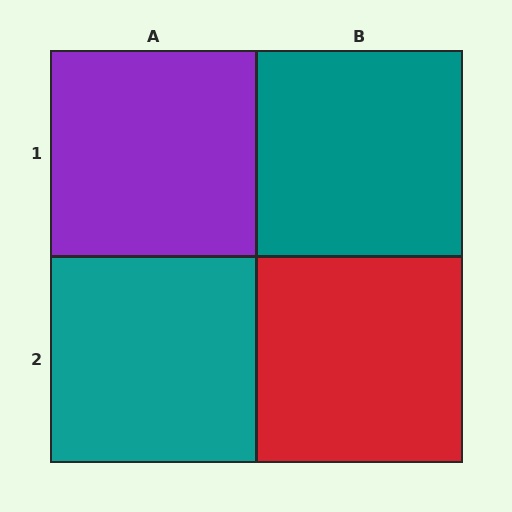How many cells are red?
1 cell is red.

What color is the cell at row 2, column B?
Red.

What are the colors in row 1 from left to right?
Purple, teal.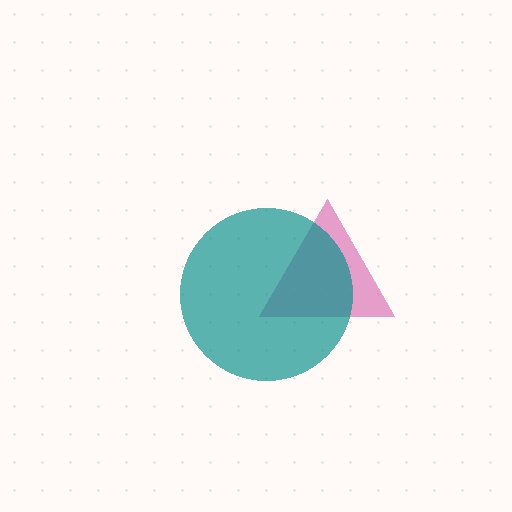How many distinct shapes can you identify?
There are 2 distinct shapes: a pink triangle, a teal circle.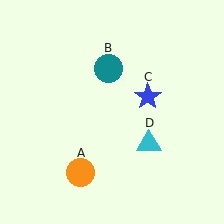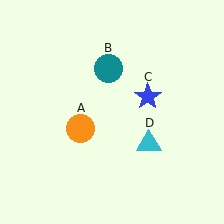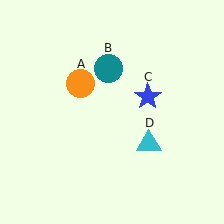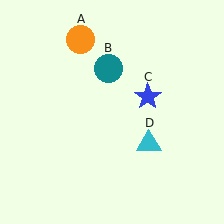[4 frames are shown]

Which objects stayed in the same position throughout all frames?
Teal circle (object B) and blue star (object C) and cyan triangle (object D) remained stationary.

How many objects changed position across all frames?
1 object changed position: orange circle (object A).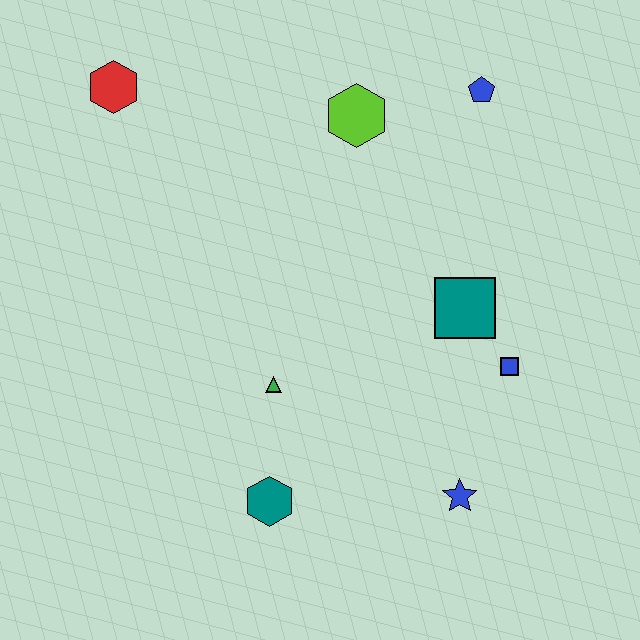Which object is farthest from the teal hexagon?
The blue pentagon is farthest from the teal hexagon.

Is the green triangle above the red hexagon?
No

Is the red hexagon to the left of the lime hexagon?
Yes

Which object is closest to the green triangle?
The teal hexagon is closest to the green triangle.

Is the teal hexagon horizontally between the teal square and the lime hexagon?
No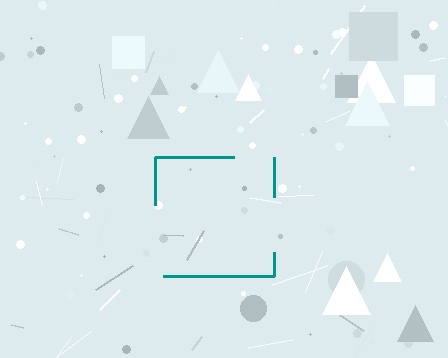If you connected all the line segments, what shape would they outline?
They would outline a square.